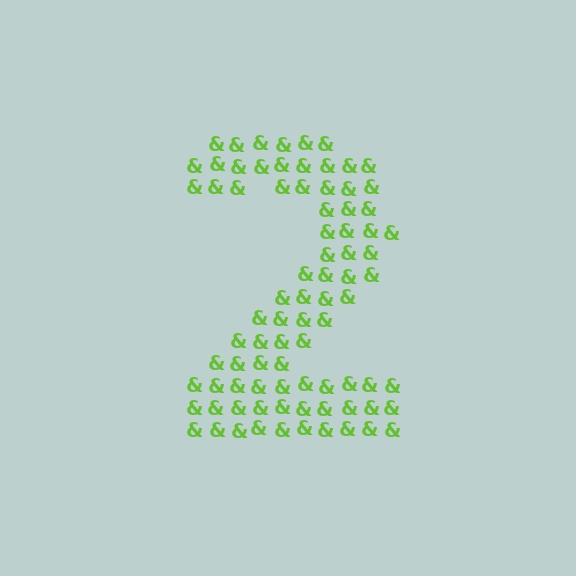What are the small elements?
The small elements are ampersands.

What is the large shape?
The large shape is the digit 2.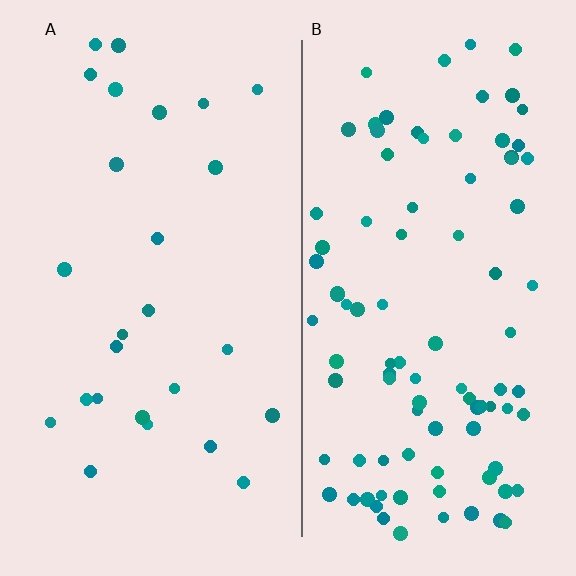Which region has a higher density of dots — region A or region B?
B (the right).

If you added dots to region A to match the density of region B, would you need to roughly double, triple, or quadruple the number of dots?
Approximately quadruple.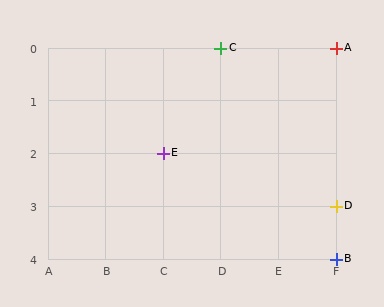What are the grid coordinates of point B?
Point B is at grid coordinates (F, 4).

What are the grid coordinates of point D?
Point D is at grid coordinates (F, 3).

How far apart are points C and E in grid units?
Points C and E are 1 column and 2 rows apart (about 2.2 grid units diagonally).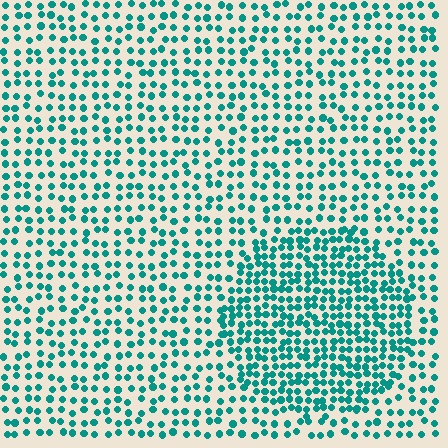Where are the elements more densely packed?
The elements are more densely packed inside the circle boundary.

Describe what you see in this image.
The image contains small teal elements arranged at two different densities. A circle-shaped region is visible where the elements are more densely packed than the surrounding area.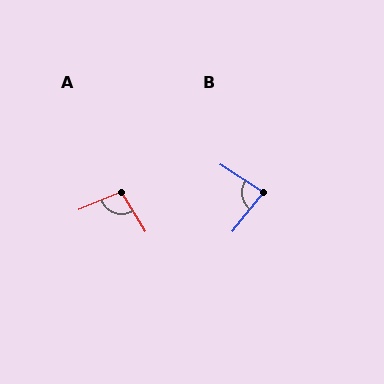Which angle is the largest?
A, at approximately 99 degrees.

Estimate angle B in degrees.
Approximately 83 degrees.